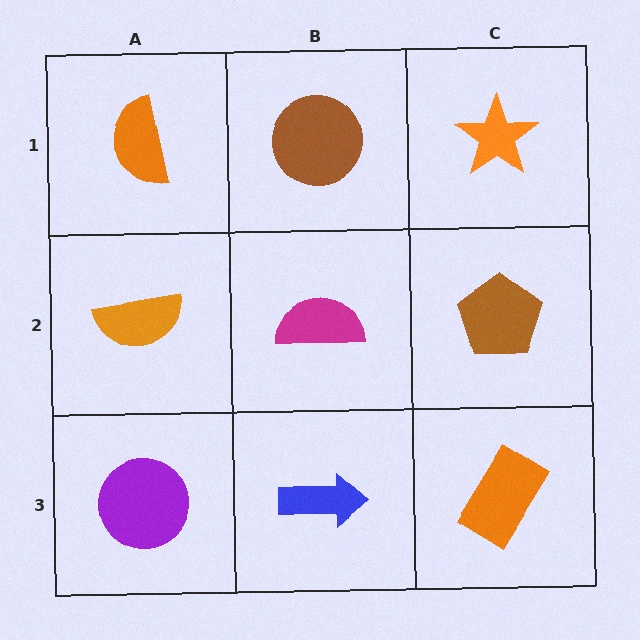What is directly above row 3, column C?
A brown pentagon.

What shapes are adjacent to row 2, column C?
An orange star (row 1, column C), an orange rectangle (row 3, column C), a magenta semicircle (row 2, column B).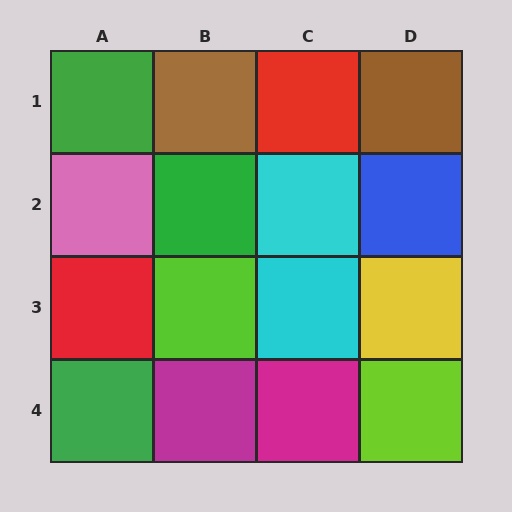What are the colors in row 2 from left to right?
Pink, green, cyan, blue.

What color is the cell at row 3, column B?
Lime.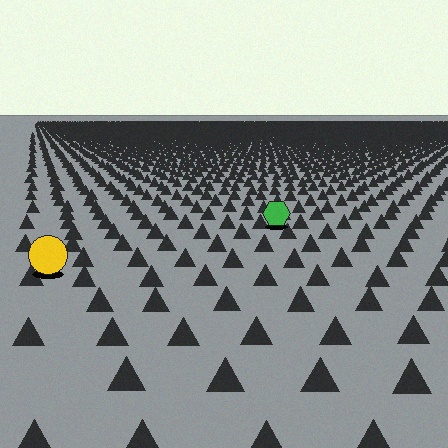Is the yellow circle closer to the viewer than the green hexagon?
Yes. The yellow circle is closer — you can tell from the texture gradient: the ground texture is coarser near it.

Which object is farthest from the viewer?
The green hexagon is farthest from the viewer. It appears smaller and the ground texture around it is denser.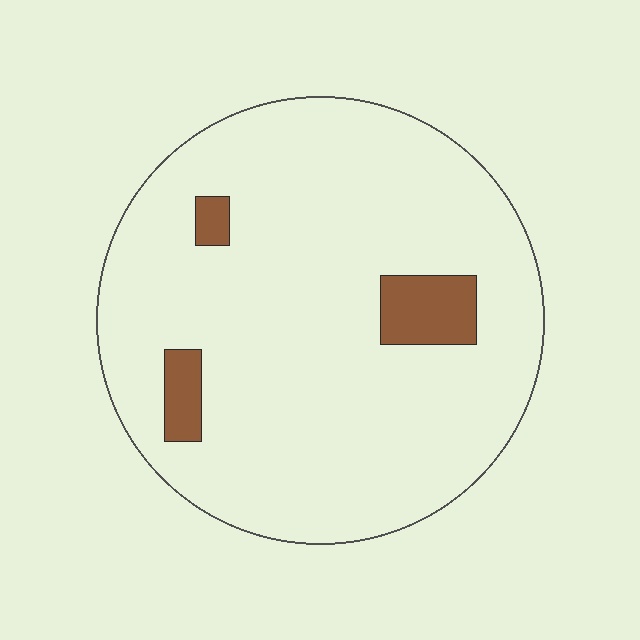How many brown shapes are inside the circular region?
3.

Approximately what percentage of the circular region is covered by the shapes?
Approximately 10%.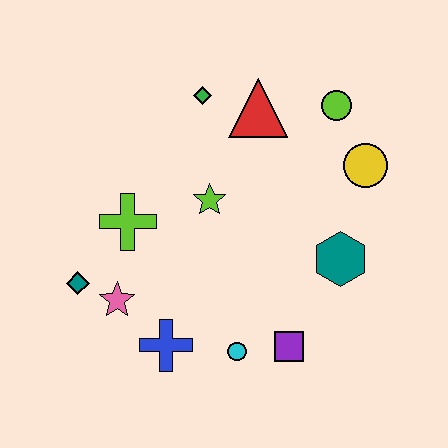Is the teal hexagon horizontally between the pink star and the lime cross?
No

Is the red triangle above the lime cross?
Yes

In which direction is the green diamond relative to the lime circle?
The green diamond is to the left of the lime circle.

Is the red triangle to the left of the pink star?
No